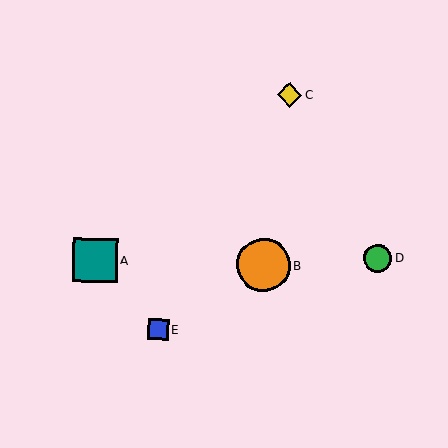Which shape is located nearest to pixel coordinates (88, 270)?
The teal square (labeled A) at (95, 260) is nearest to that location.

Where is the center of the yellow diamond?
The center of the yellow diamond is at (290, 95).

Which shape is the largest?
The orange circle (labeled B) is the largest.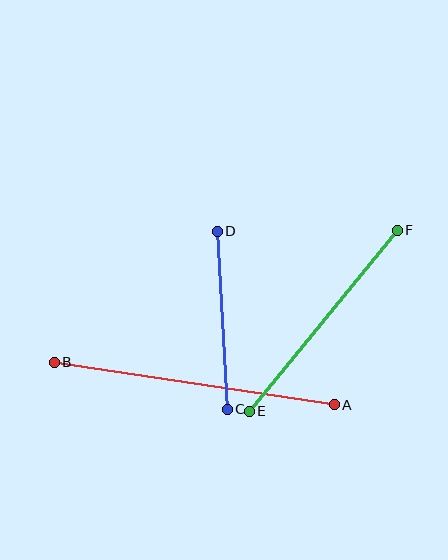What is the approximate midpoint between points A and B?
The midpoint is at approximately (194, 383) pixels.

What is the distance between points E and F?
The distance is approximately 234 pixels.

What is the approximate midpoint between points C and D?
The midpoint is at approximately (222, 320) pixels.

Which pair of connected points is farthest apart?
Points A and B are farthest apart.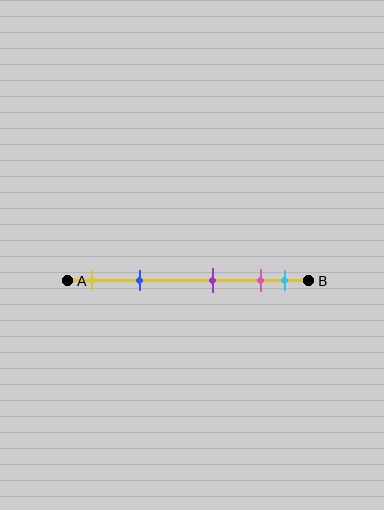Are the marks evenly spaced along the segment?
No, the marks are not evenly spaced.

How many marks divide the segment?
There are 5 marks dividing the segment.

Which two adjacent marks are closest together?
The pink and cyan marks are the closest adjacent pair.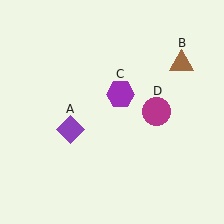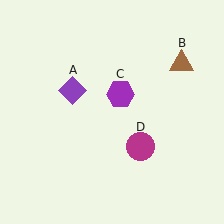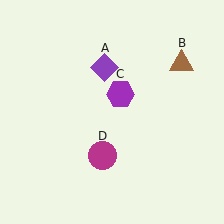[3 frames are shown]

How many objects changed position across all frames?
2 objects changed position: purple diamond (object A), magenta circle (object D).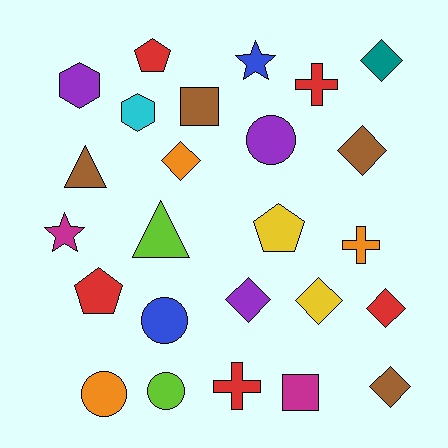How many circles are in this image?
There are 4 circles.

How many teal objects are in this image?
There is 1 teal object.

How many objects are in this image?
There are 25 objects.